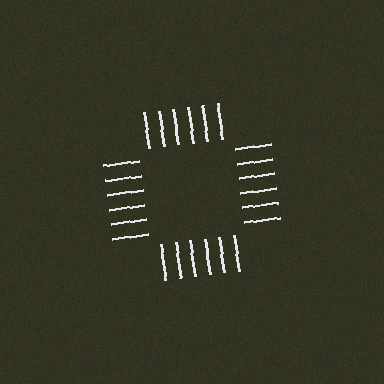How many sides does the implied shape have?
4 sides — the line-ends trace a square.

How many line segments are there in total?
24 — 6 along each of the 4 edges.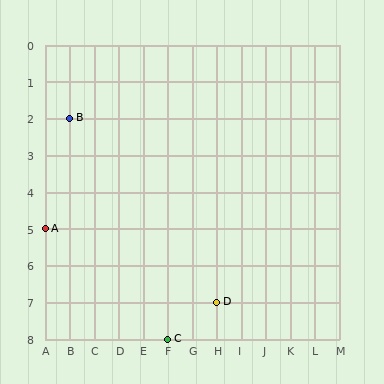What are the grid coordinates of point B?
Point B is at grid coordinates (B, 2).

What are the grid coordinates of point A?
Point A is at grid coordinates (A, 5).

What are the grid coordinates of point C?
Point C is at grid coordinates (F, 8).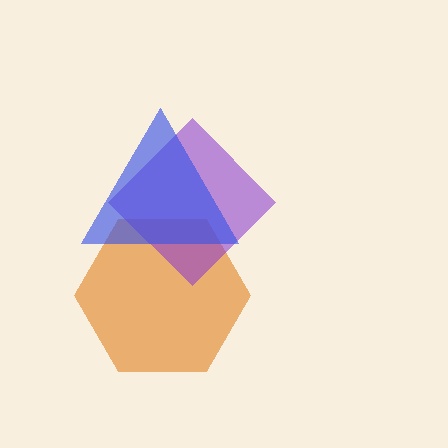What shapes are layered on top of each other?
The layered shapes are: an orange hexagon, a purple diamond, a blue triangle.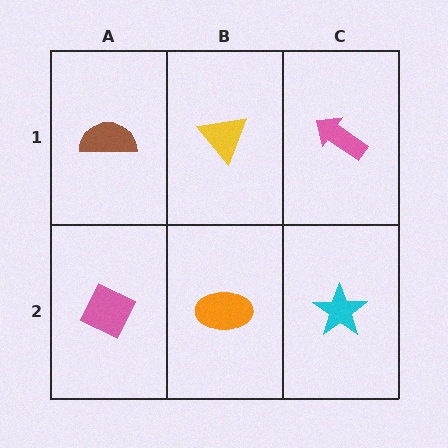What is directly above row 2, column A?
A brown semicircle.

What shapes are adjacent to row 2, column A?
A brown semicircle (row 1, column A), an orange ellipse (row 2, column B).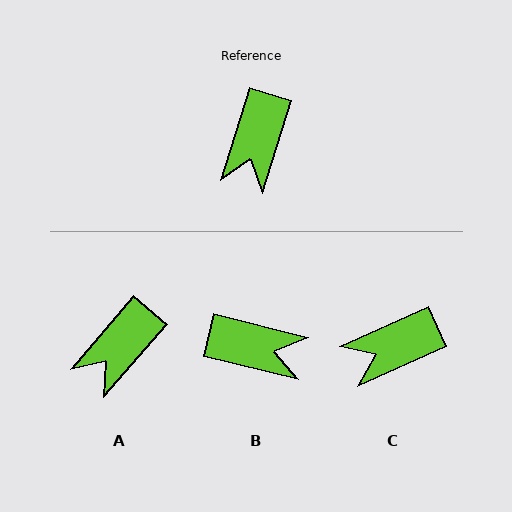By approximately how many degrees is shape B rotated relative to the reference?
Approximately 93 degrees counter-clockwise.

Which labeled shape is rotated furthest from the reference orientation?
B, about 93 degrees away.